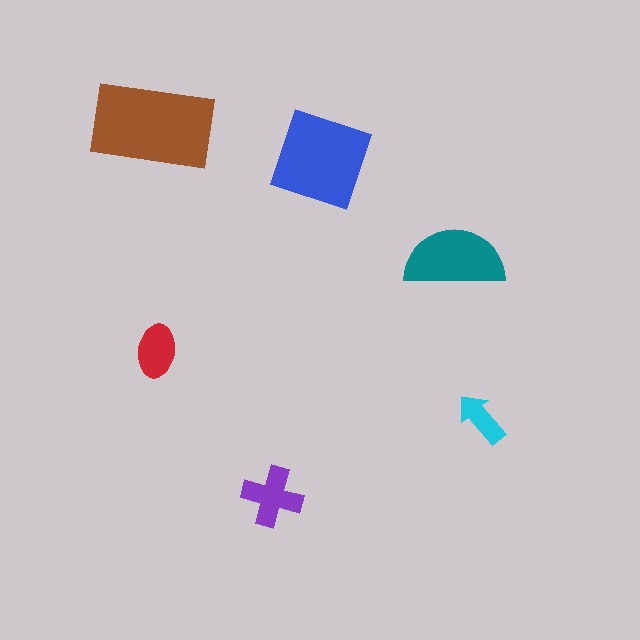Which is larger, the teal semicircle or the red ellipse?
The teal semicircle.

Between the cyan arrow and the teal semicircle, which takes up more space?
The teal semicircle.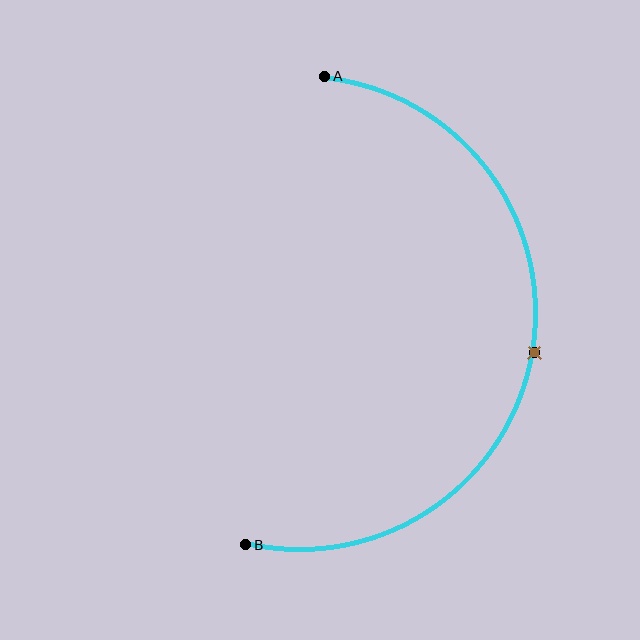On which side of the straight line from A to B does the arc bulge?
The arc bulges to the right of the straight line connecting A and B.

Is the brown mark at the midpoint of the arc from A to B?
Yes. The brown mark lies on the arc at equal arc-length from both A and B — it is the arc midpoint.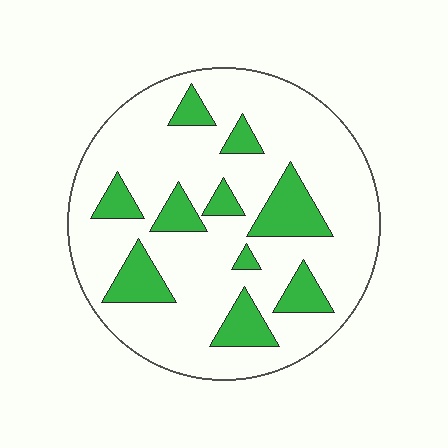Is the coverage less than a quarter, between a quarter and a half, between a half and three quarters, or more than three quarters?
Less than a quarter.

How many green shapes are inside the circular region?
10.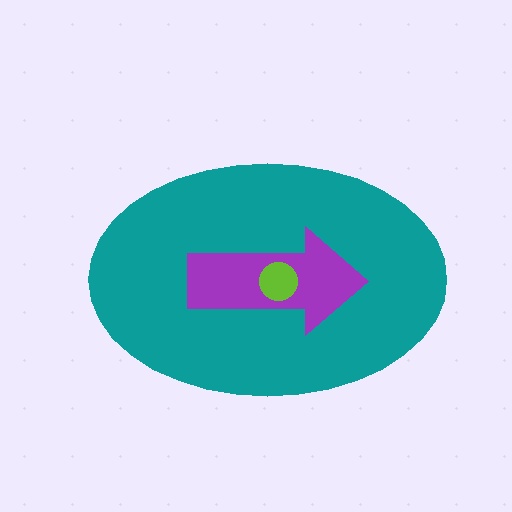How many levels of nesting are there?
3.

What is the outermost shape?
The teal ellipse.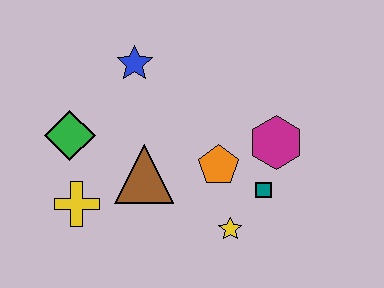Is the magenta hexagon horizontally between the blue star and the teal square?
No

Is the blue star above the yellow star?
Yes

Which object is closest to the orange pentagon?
The teal square is closest to the orange pentagon.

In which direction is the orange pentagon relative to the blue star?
The orange pentagon is below the blue star.